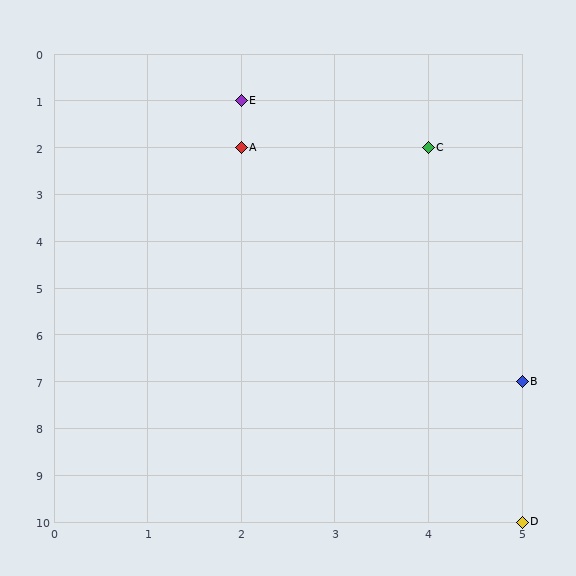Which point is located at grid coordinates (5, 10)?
Point D is at (5, 10).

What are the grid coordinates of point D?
Point D is at grid coordinates (5, 10).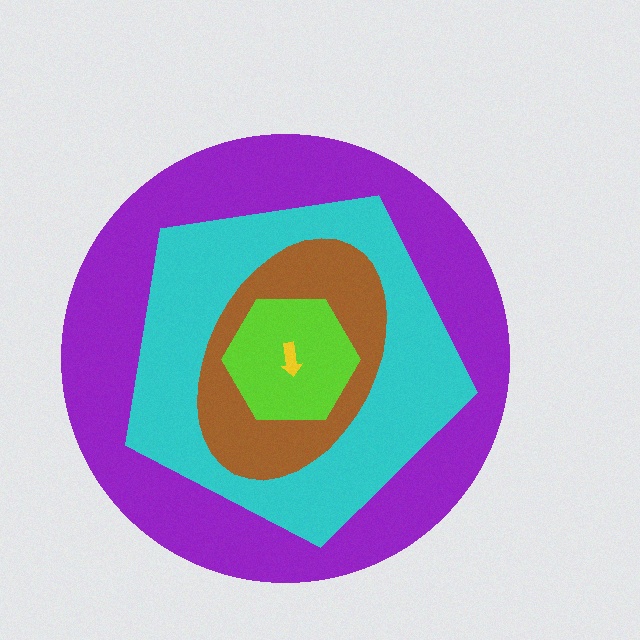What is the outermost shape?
The purple circle.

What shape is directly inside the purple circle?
The cyan pentagon.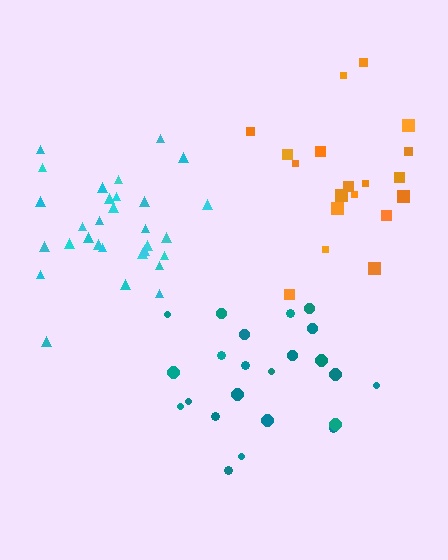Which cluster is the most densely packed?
Cyan.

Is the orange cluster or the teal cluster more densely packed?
Teal.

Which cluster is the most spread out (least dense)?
Orange.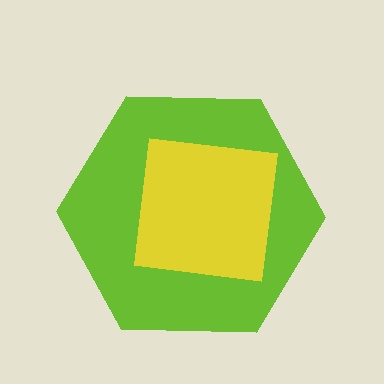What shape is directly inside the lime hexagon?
The yellow square.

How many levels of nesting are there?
2.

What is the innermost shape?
The yellow square.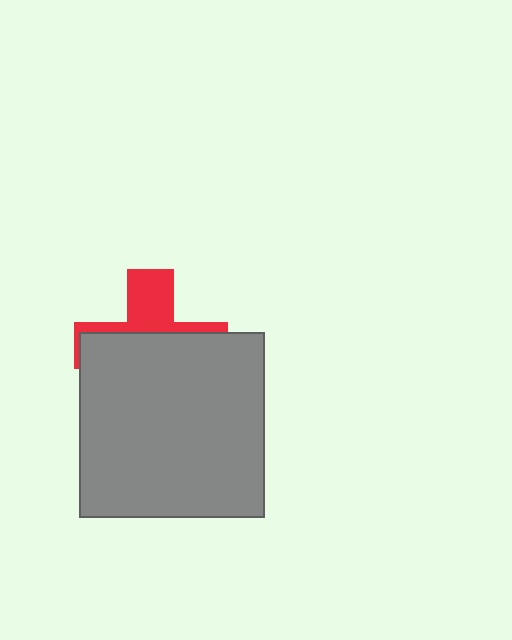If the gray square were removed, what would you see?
You would see the complete red cross.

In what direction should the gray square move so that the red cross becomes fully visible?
The gray square should move down. That is the shortest direction to clear the overlap and leave the red cross fully visible.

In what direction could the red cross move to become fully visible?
The red cross could move up. That would shift it out from behind the gray square entirely.